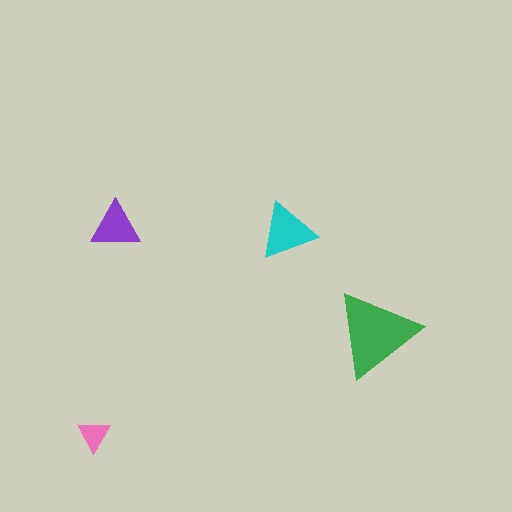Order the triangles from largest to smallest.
the green one, the cyan one, the purple one, the pink one.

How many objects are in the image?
There are 4 objects in the image.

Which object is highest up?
The purple triangle is topmost.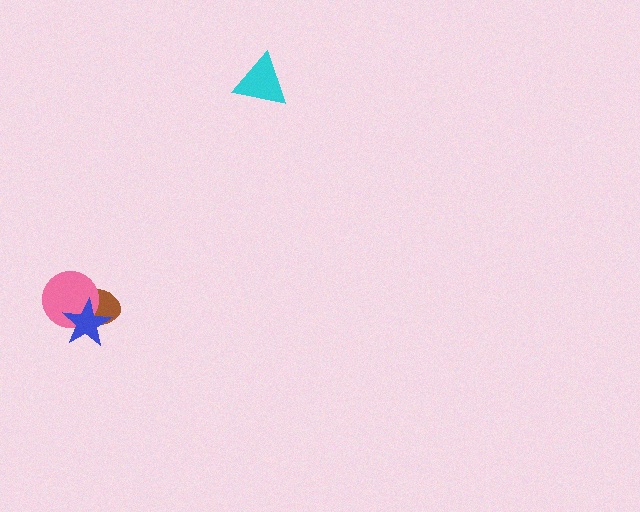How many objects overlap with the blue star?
2 objects overlap with the blue star.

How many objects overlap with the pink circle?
2 objects overlap with the pink circle.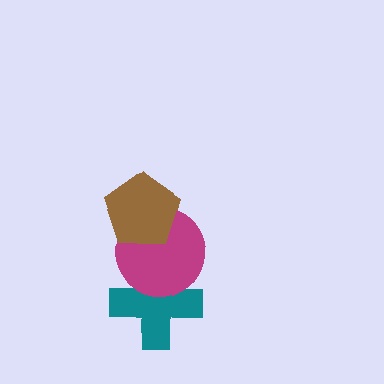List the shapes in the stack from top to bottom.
From top to bottom: the brown pentagon, the magenta circle, the teal cross.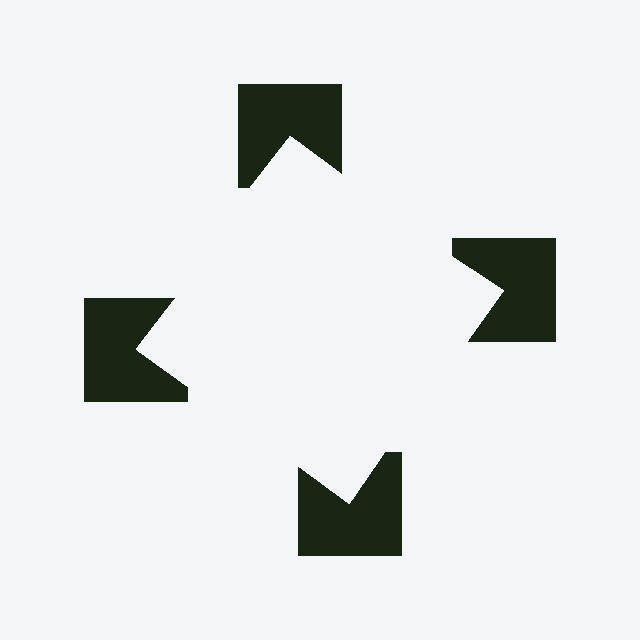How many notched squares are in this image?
There are 4 — one at each vertex of the illusory square.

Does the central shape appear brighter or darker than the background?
It typically appears slightly brighter than the background, even though no actual brightness change is drawn.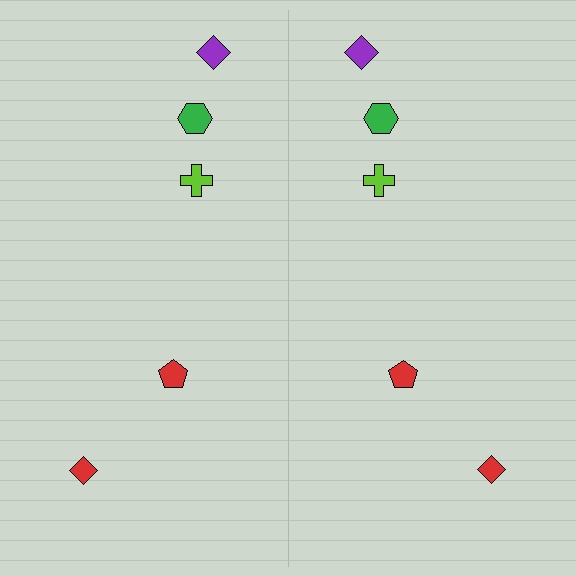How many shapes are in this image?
There are 10 shapes in this image.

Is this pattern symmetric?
Yes, this pattern has bilateral (reflection) symmetry.